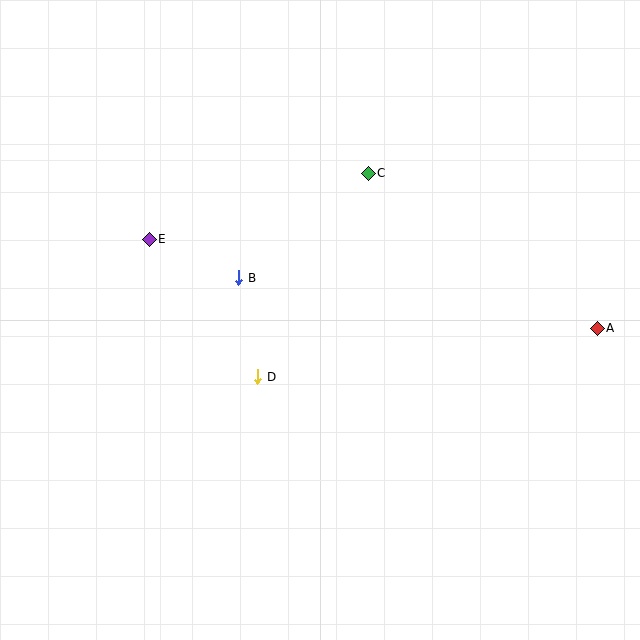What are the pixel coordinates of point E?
Point E is at (149, 239).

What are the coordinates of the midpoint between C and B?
The midpoint between C and B is at (303, 225).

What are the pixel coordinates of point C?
Point C is at (368, 173).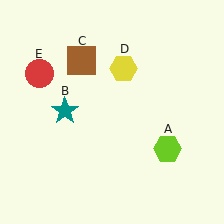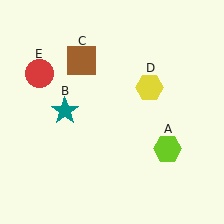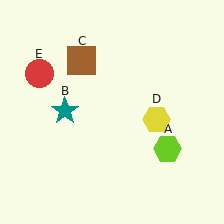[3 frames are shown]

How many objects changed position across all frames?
1 object changed position: yellow hexagon (object D).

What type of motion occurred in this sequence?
The yellow hexagon (object D) rotated clockwise around the center of the scene.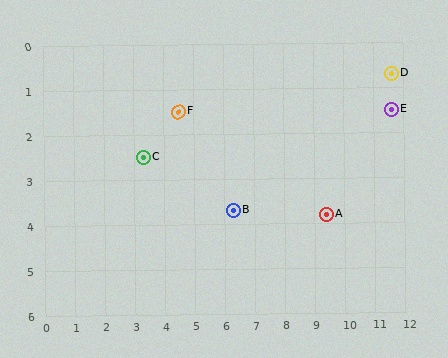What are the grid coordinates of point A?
Point A is at approximately (9.4, 3.8).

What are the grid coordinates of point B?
Point B is at approximately (6.3, 3.7).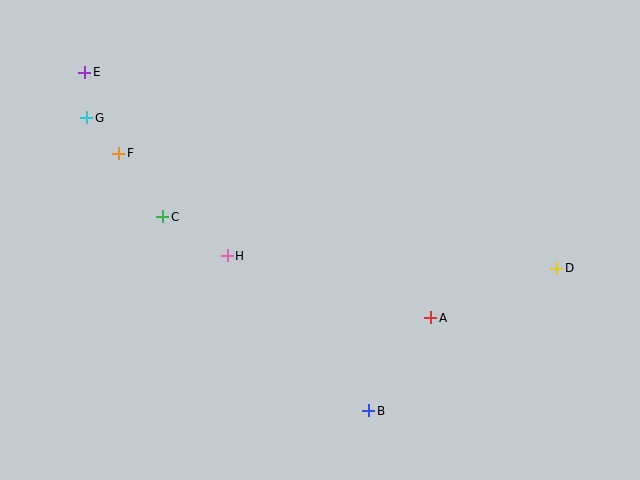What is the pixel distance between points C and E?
The distance between C and E is 164 pixels.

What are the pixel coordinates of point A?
Point A is at (431, 318).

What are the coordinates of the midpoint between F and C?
The midpoint between F and C is at (141, 185).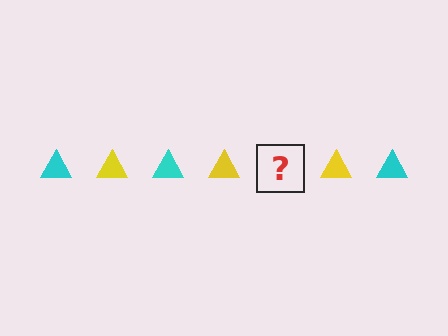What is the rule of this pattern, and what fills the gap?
The rule is that the pattern cycles through cyan, yellow triangles. The gap should be filled with a cyan triangle.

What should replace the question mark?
The question mark should be replaced with a cyan triangle.